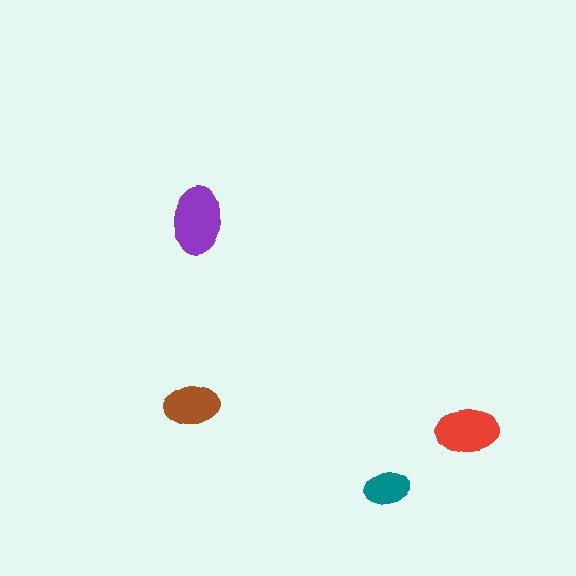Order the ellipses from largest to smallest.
the purple one, the red one, the brown one, the teal one.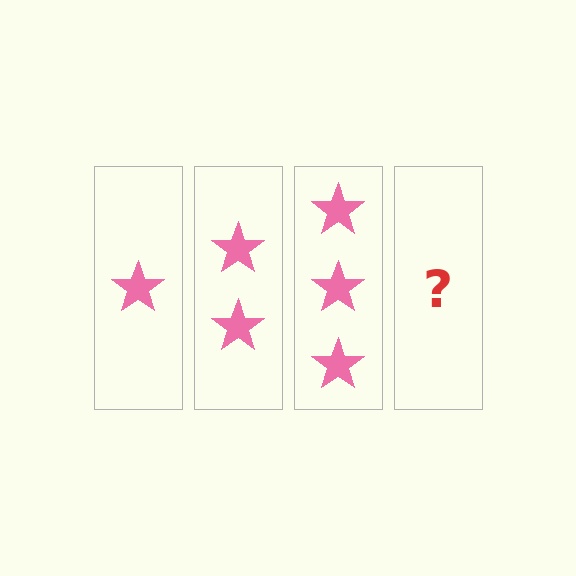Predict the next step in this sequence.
The next step is 4 stars.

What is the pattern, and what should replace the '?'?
The pattern is that each step adds one more star. The '?' should be 4 stars.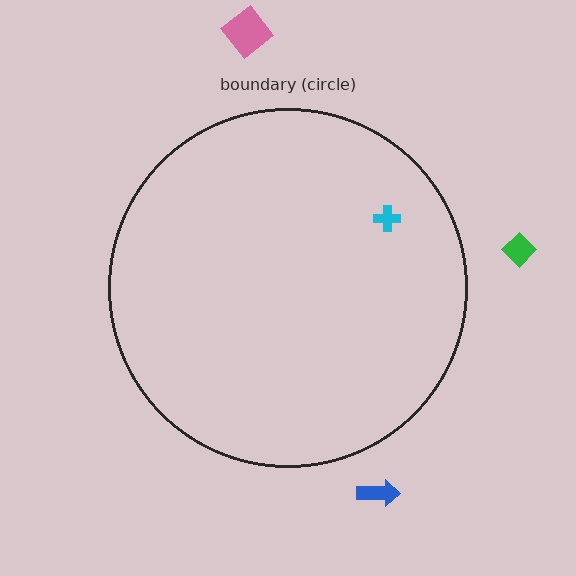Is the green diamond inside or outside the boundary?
Outside.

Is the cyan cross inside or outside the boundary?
Inside.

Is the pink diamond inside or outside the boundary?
Outside.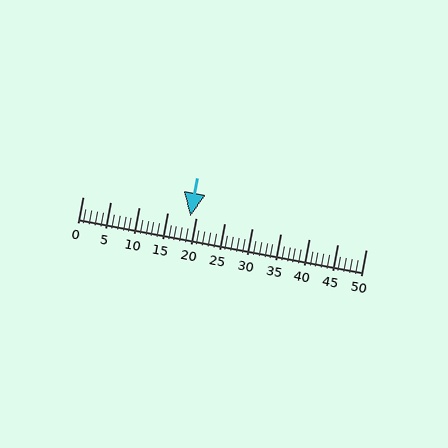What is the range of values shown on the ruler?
The ruler shows values from 0 to 50.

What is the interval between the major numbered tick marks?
The major tick marks are spaced 5 units apart.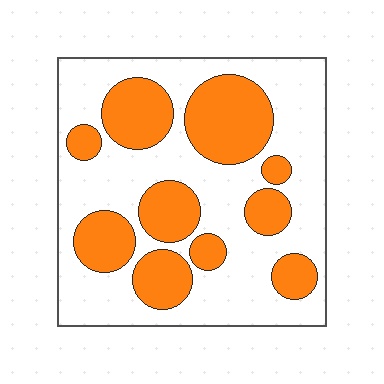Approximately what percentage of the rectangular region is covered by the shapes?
Approximately 35%.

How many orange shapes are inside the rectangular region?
10.